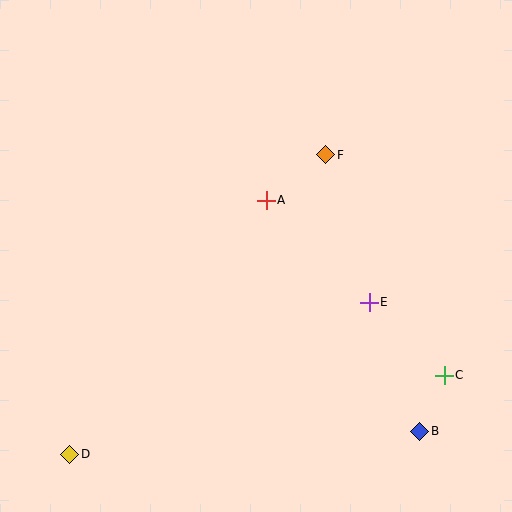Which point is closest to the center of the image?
Point A at (266, 200) is closest to the center.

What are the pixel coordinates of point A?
Point A is at (266, 200).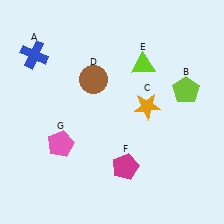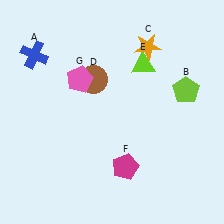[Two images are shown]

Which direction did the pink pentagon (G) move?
The pink pentagon (G) moved up.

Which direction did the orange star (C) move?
The orange star (C) moved up.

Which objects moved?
The objects that moved are: the orange star (C), the pink pentagon (G).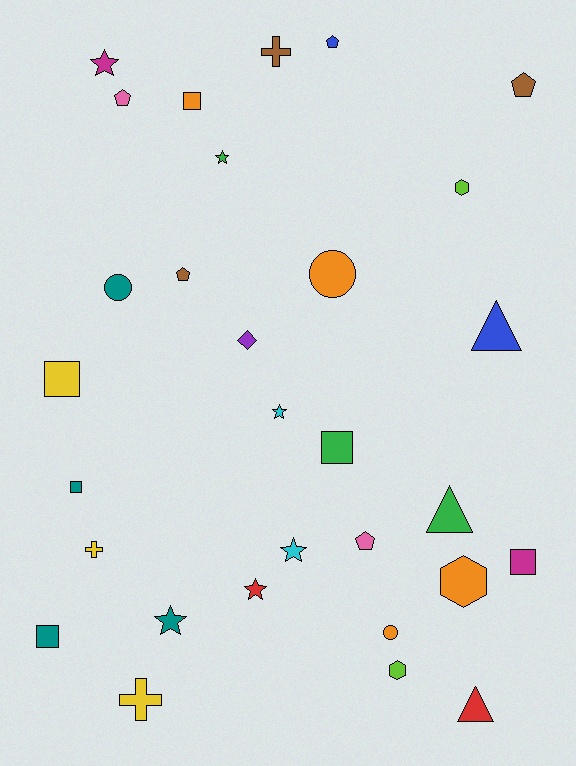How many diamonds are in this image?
There is 1 diamond.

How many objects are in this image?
There are 30 objects.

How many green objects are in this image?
There are 3 green objects.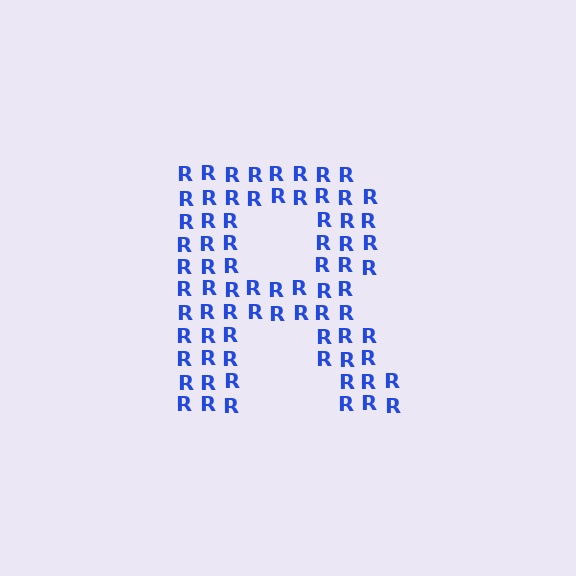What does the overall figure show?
The overall figure shows the letter R.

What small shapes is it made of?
It is made of small letter R's.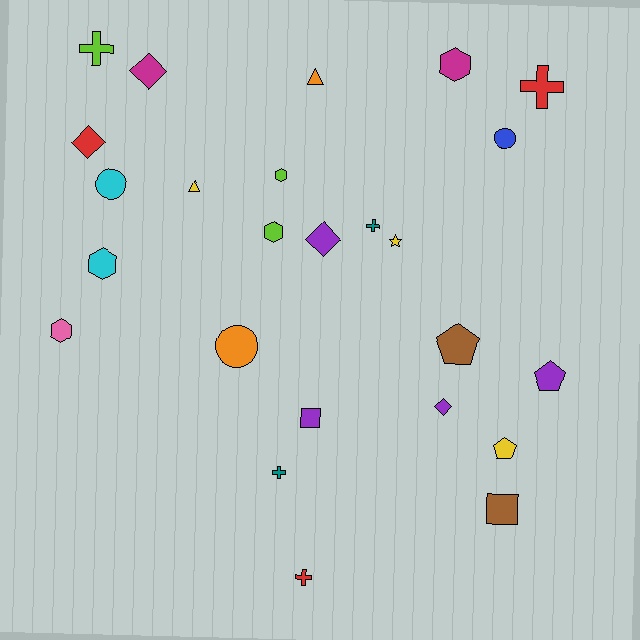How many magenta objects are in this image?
There are 2 magenta objects.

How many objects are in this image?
There are 25 objects.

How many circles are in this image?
There are 3 circles.